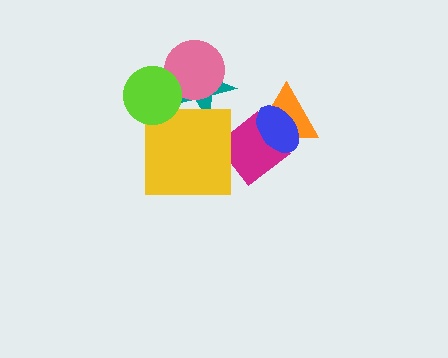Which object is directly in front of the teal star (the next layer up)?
The pink circle is directly in front of the teal star.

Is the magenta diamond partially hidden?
Yes, it is partially covered by another shape.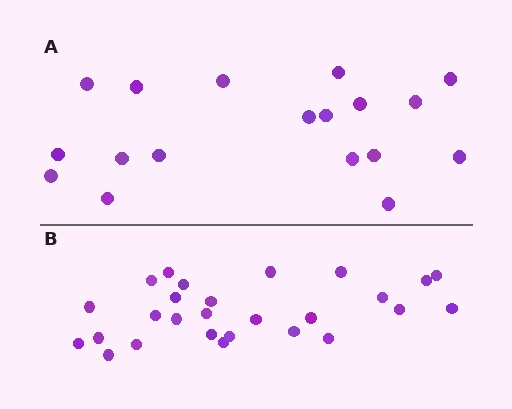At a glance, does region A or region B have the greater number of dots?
Region B (the bottom region) has more dots.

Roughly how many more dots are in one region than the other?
Region B has roughly 8 or so more dots than region A.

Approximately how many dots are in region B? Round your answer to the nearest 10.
About 30 dots. (The exact count is 27, which rounds to 30.)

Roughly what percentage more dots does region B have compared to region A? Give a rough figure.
About 50% more.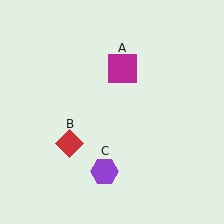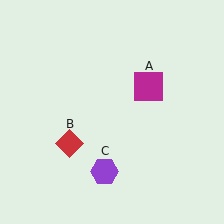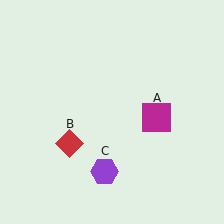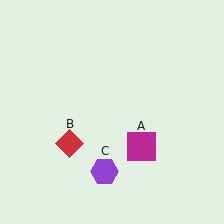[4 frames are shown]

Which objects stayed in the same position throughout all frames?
Red diamond (object B) and purple hexagon (object C) remained stationary.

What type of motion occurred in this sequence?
The magenta square (object A) rotated clockwise around the center of the scene.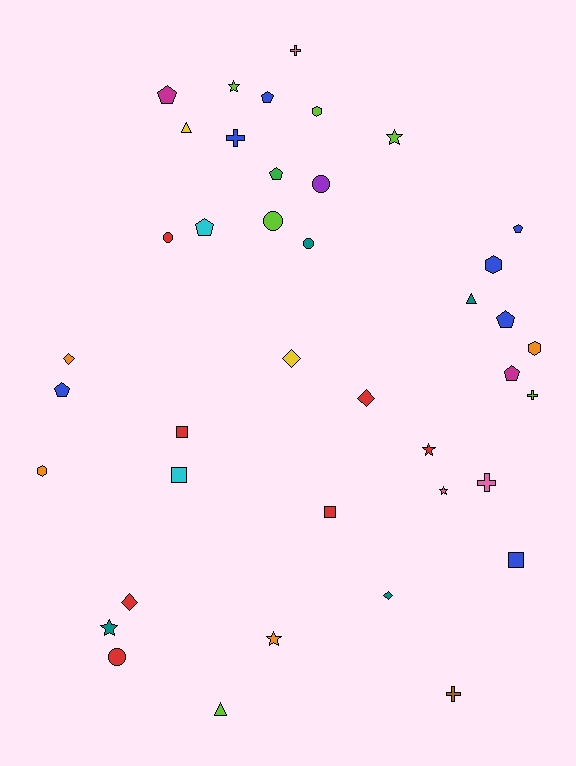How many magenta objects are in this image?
There are 2 magenta objects.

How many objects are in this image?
There are 40 objects.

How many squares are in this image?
There are 4 squares.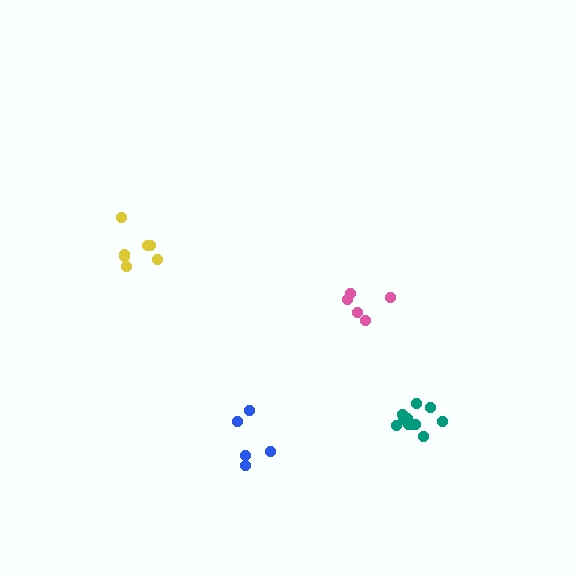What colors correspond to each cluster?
The clusters are colored: pink, yellow, blue, teal.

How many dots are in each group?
Group 1: 5 dots, Group 2: 7 dots, Group 3: 5 dots, Group 4: 11 dots (28 total).